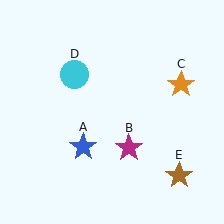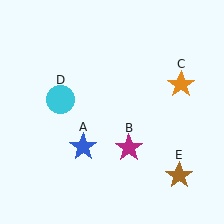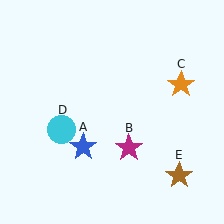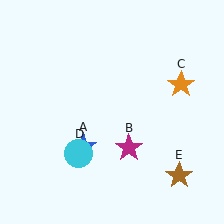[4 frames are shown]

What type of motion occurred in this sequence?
The cyan circle (object D) rotated counterclockwise around the center of the scene.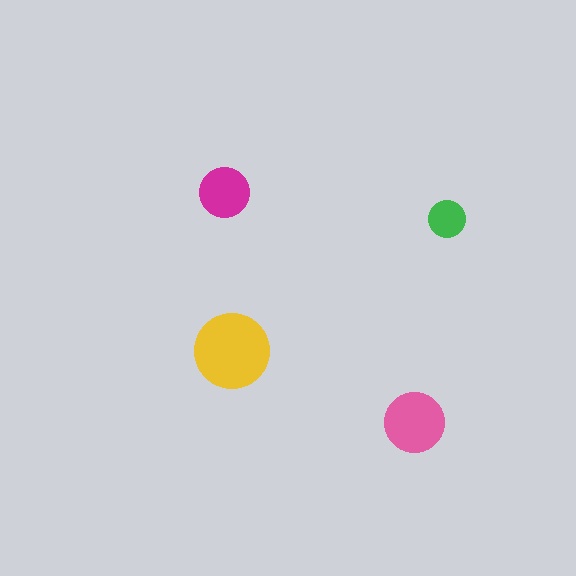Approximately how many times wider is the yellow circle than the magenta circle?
About 1.5 times wider.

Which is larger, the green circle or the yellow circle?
The yellow one.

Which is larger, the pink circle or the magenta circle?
The pink one.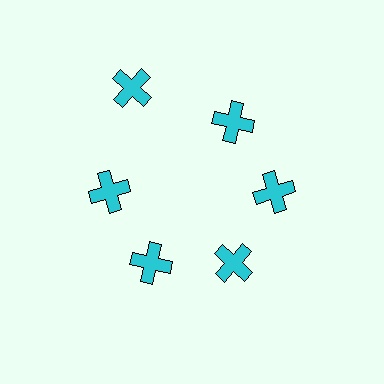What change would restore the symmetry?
The symmetry would be restored by moving it inward, back onto the ring so that all 6 crosses sit at equal angles and equal distance from the center.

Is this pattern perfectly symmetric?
No. The 6 cyan crosses are arranged in a ring, but one element near the 11 o'clock position is pushed outward from the center, breaking the 6-fold rotational symmetry.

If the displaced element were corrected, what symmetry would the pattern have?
It would have 6-fold rotational symmetry — the pattern would map onto itself every 60 degrees.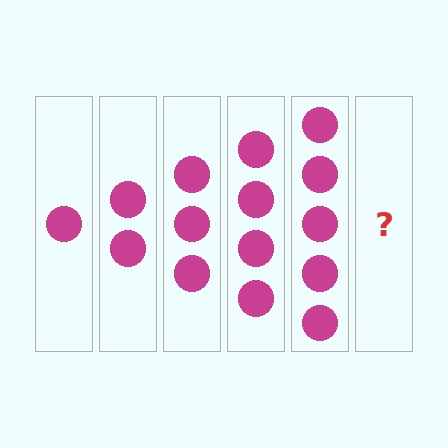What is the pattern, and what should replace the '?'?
The pattern is that each step adds one more circle. The '?' should be 6 circles.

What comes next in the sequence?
The next element should be 6 circles.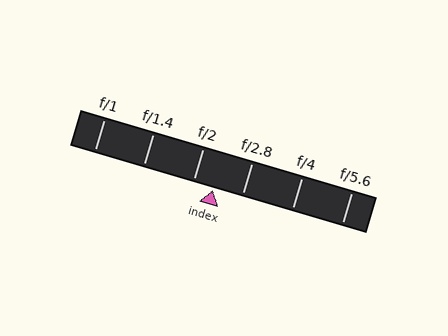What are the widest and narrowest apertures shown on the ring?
The widest aperture shown is f/1 and the narrowest is f/5.6.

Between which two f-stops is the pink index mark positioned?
The index mark is between f/2 and f/2.8.